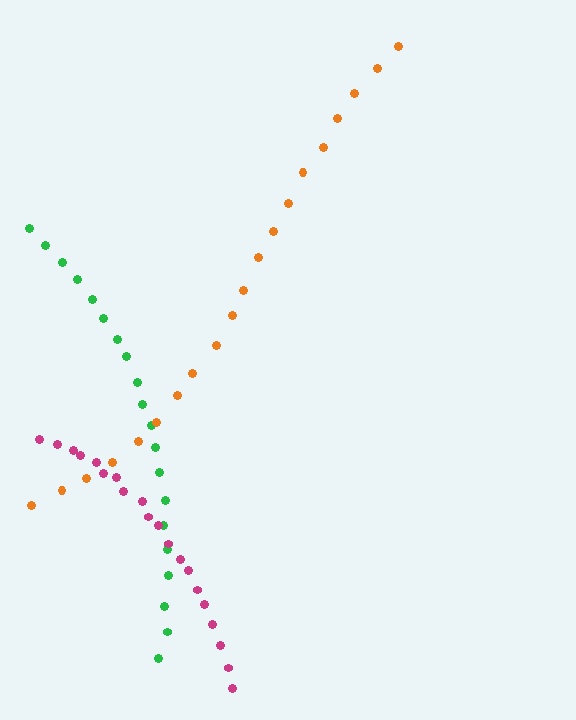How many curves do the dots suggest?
There are 3 distinct paths.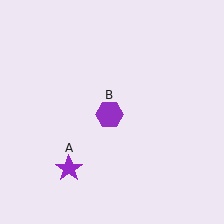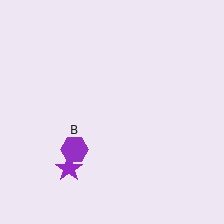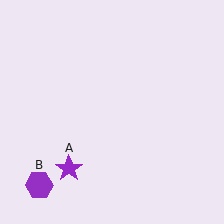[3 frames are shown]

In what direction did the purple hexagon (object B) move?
The purple hexagon (object B) moved down and to the left.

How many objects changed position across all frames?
1 object changed position: purple hexagon (object B).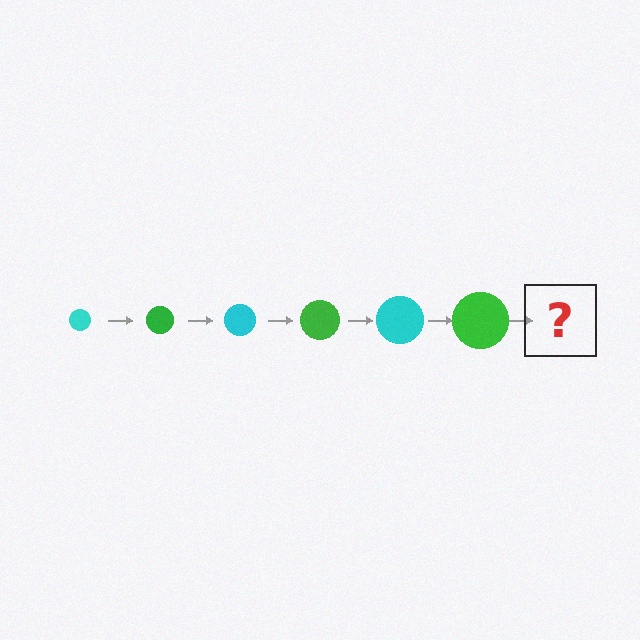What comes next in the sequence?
The next element should be a cyan circle, larger than the previous one.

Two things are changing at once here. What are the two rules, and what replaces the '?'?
The two rules are that the circle grows larger each step and the color cycles through cyan and green. The '?' should be a cyan circle, larger than the previous one.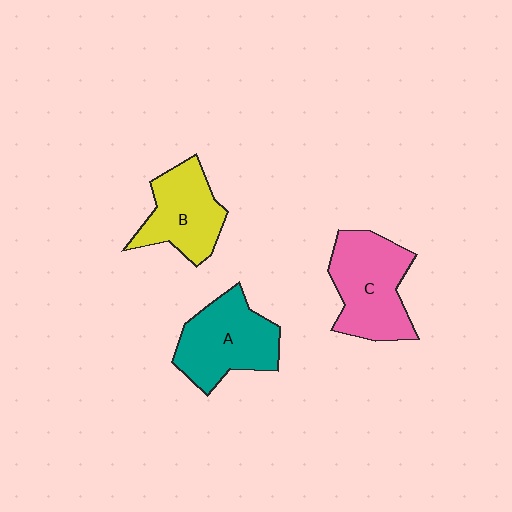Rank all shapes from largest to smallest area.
From largest to smallest: C (pink), A (teal), B (yellow).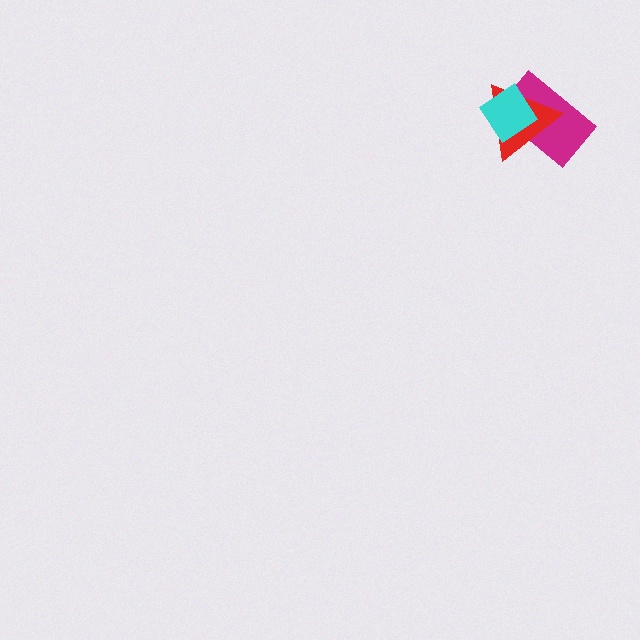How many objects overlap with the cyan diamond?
2 objects overlap with the cyan diamond.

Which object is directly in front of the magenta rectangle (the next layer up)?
The red triangle is directly in front of the magenta rectangle.